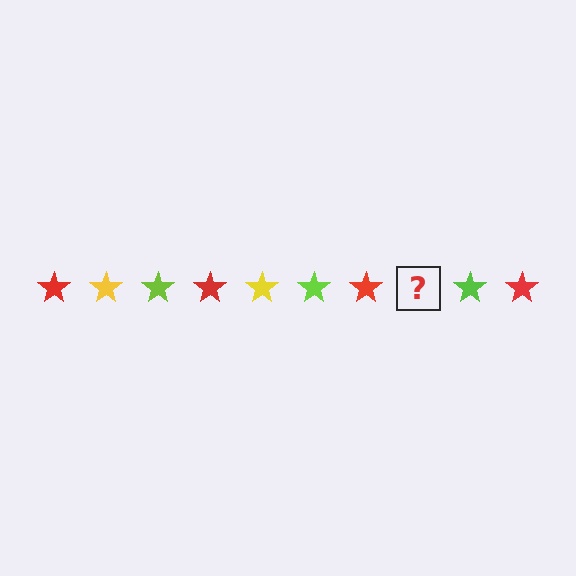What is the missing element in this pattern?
The missing element is a yellow star.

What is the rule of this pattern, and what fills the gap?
The rule is that the pattern cycles through red, yellow, lime stars. The gap should be filled with a yellow star.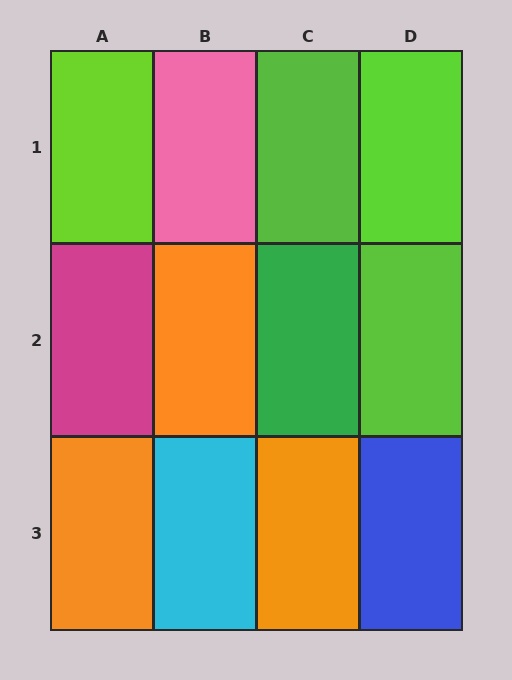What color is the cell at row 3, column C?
Orange.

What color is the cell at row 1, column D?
Lime.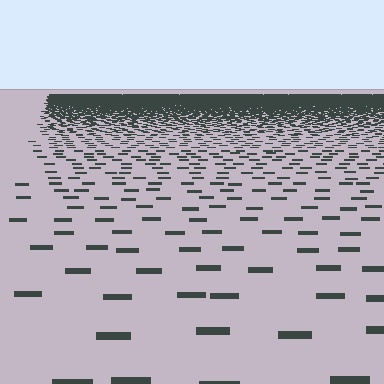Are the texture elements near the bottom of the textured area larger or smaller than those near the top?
Larger. Near the bottom, elements are closer to the viewer and appear at a bigger on-screen size.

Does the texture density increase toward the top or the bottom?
Density increases toward the top.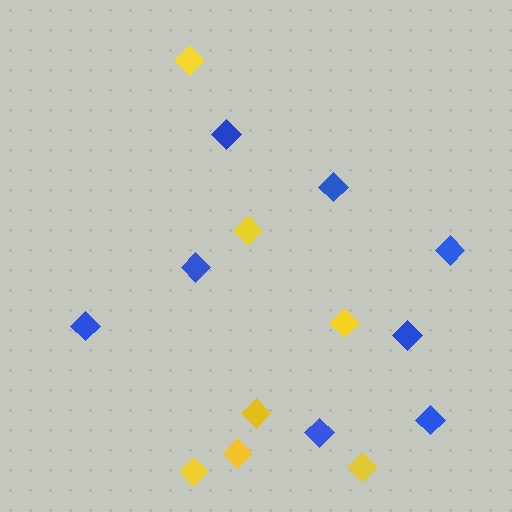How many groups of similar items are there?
There are 2 groups: one group of yellow diamonds (7) and one group of blue diamonds (8).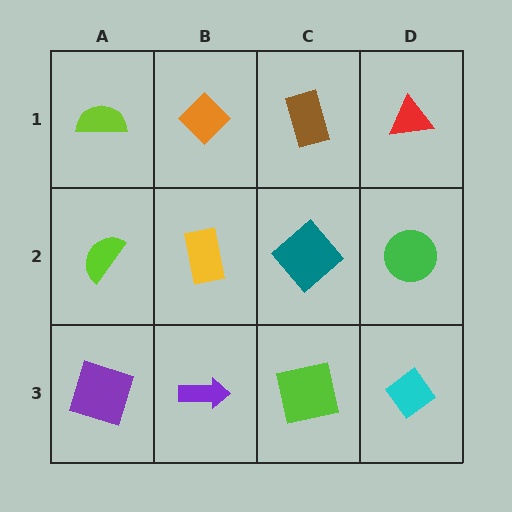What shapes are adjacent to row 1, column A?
A lime semicircle (row 2, column A), an orange diamond (row 1, column B).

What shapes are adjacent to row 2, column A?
A lime semicircle (row 1, column A), a purple square (row 3, column A), a yellow rectangle (row 2, column B).